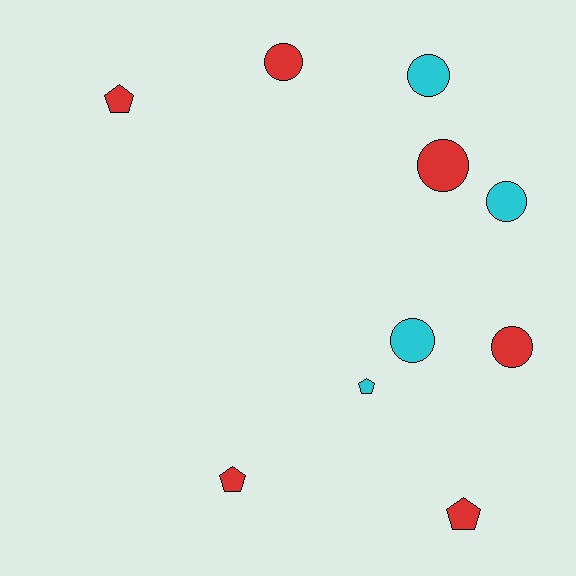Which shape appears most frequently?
Circle, with 6 objects.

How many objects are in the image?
There are 10 objects.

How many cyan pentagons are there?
There is 1 cyan pentagon.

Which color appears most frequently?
Red, with 6 objects.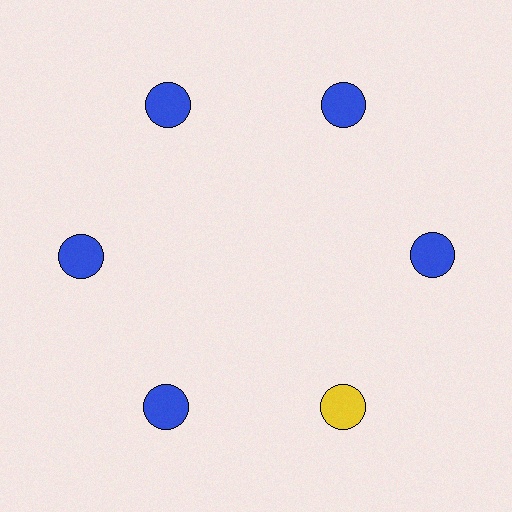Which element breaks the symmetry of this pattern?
The yellow circle at roughly the 5 o'clock position breaks the symmetry. All other shapes are blue circles.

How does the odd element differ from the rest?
It has a different color: yellow instead of blue.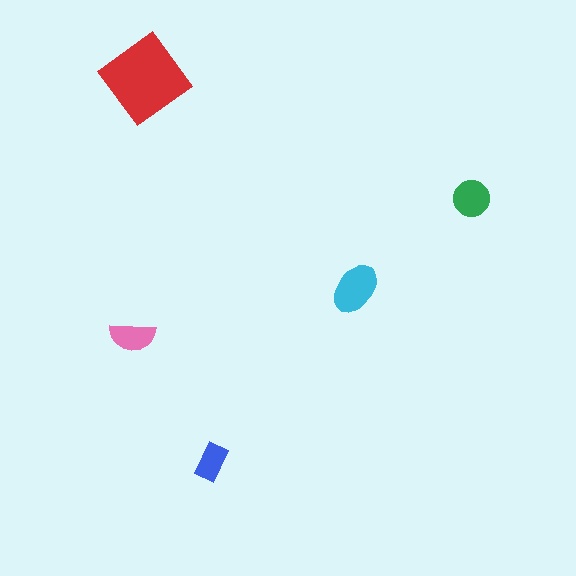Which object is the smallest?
The blue rectangle.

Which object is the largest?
The red diamond.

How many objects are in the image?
There are 5 objects in the image.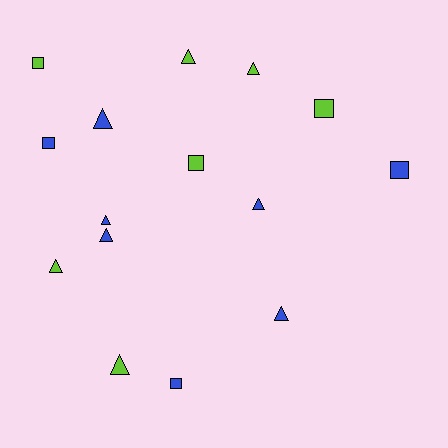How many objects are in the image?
There are 15 objects.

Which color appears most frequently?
Blue, with 8 objects.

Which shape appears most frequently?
Triangle, with 9 objects.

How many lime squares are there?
There are 3 lime squares.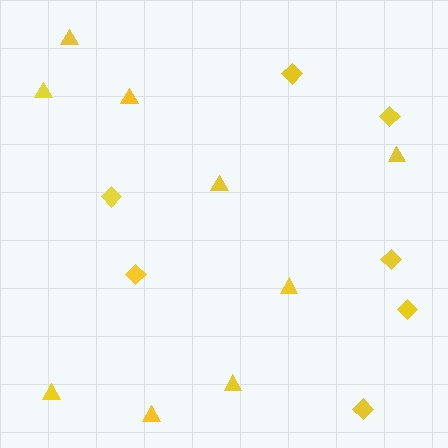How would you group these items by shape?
There are 2 groups: one group of triangles (9) and one group of diamonds (7).